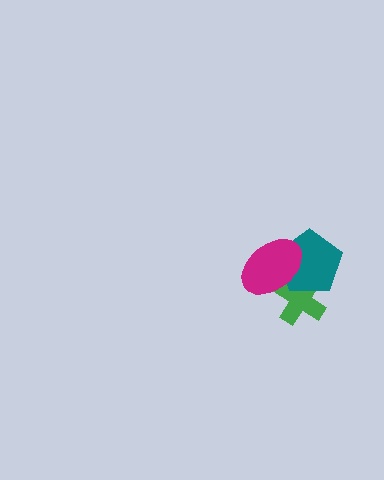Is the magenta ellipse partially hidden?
No, no other shape covers it.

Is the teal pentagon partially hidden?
Yes, it is partially covered by another shape.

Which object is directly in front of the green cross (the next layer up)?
The teal pentagon is directly in front of the green cross.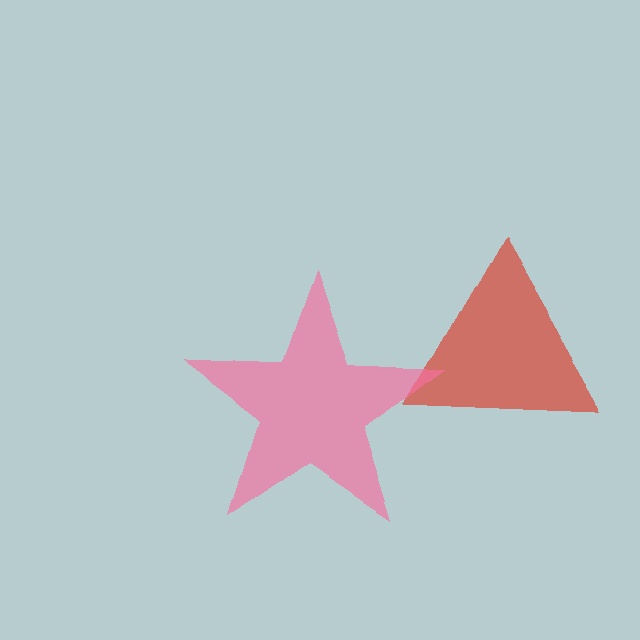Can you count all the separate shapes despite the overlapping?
Yes, there are 2 separate shapes.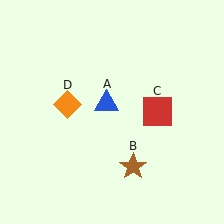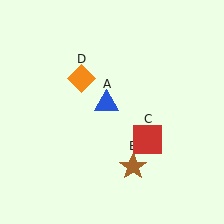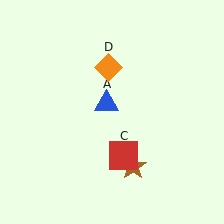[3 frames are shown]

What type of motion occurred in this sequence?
The red square (object C), orange diamond (object D) rotated clockwise around the center of the scene.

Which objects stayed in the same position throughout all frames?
Blue triangle (object A) and brown star (object B) remained stationary.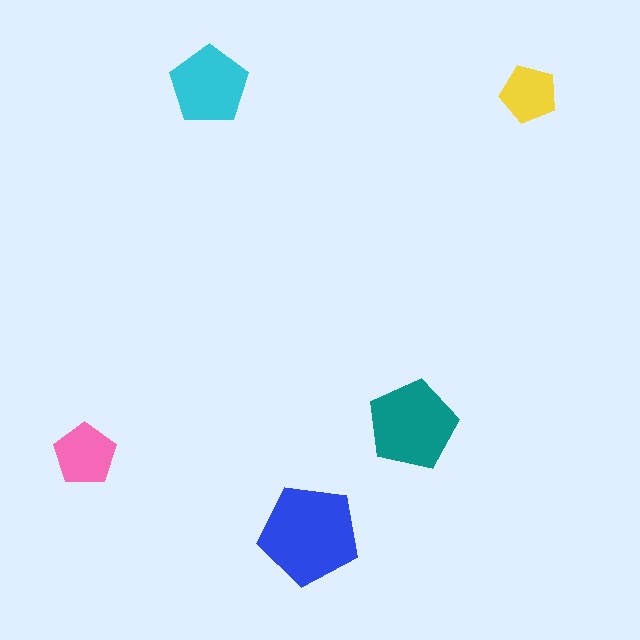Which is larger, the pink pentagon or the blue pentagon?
The blue one.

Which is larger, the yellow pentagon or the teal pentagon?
The teal one.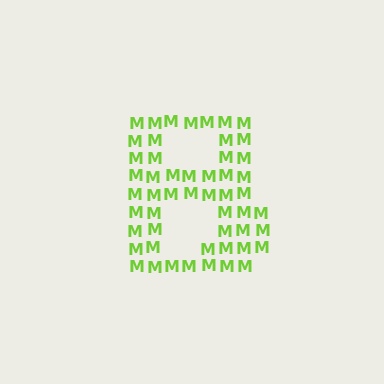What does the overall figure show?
The overall figure shows the letter B.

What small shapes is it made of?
It is made of small letter M's.